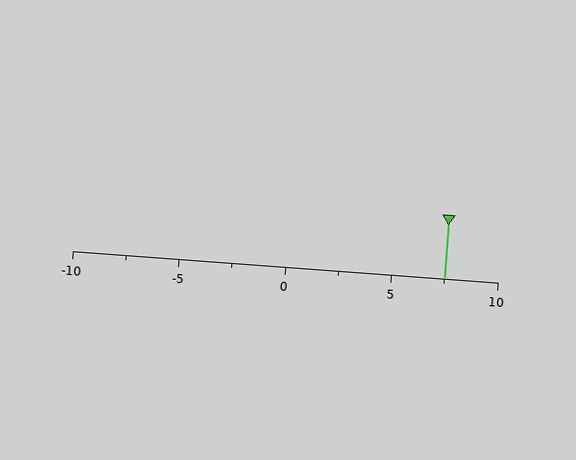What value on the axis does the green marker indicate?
The marker indicates approximately 7.5.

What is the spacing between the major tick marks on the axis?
The major ticks are spaced 5 apart.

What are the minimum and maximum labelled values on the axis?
The axis runs from -10 to 10.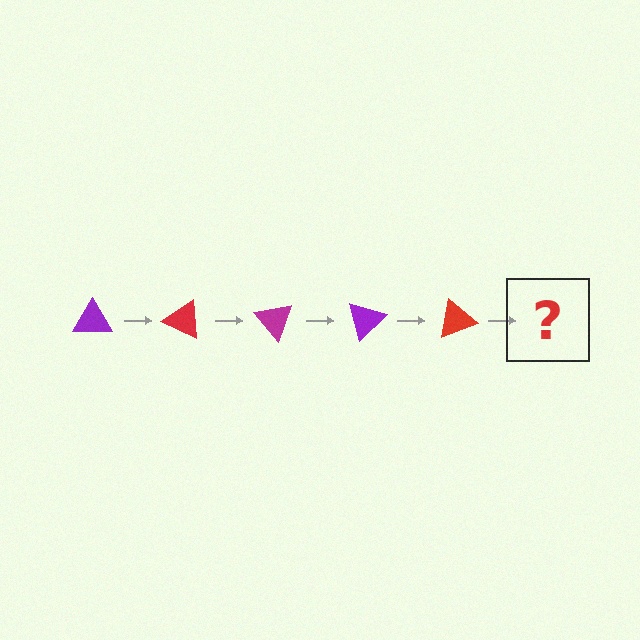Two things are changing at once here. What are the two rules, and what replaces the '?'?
The two rules are that it rotates 25 degrees each step and the color cycles through purple, red, and magenta. The '?' should be a magenta triangle, rotated 125 degrees from the start.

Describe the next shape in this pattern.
It should be a magenta triangle, rotated 125 degrees from the start.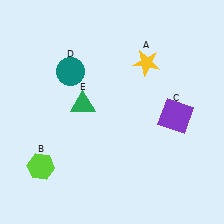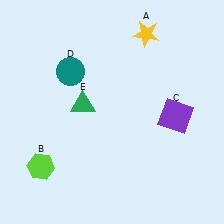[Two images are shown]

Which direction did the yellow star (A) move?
The yellow star (A) moved up.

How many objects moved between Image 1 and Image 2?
1 object moved between the two images.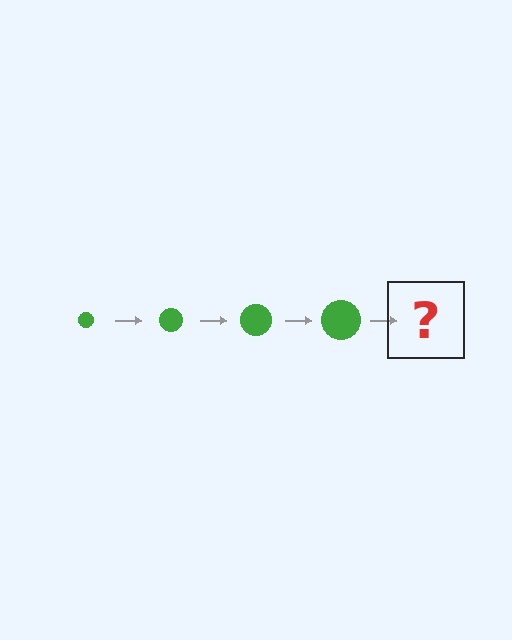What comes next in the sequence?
The next element should be a green circle, larger than the previous one.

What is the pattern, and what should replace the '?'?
The pattern is that the circle gets progressively larger each step. The '?' should be a green circle, larger than the previous one.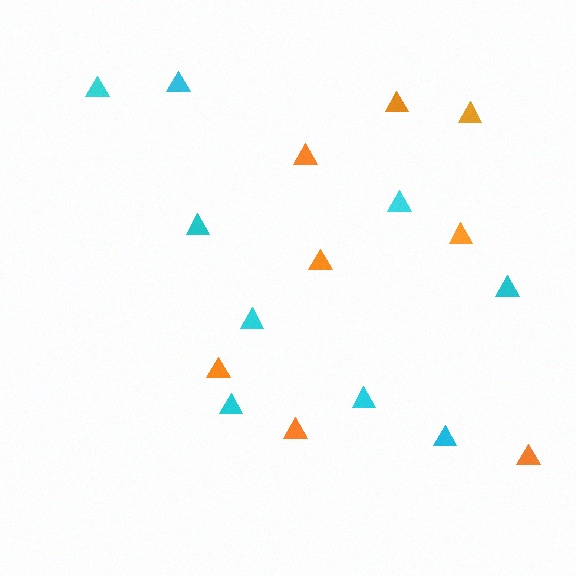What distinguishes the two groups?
There are 2 groups: one group of orange triangles (8) and one group of cyan triangles (9).